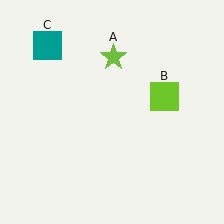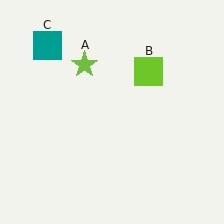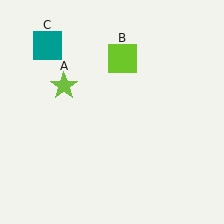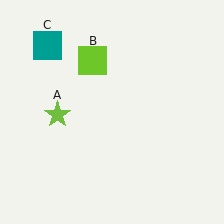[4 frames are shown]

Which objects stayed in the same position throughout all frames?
Teal square (object C) remained stationary.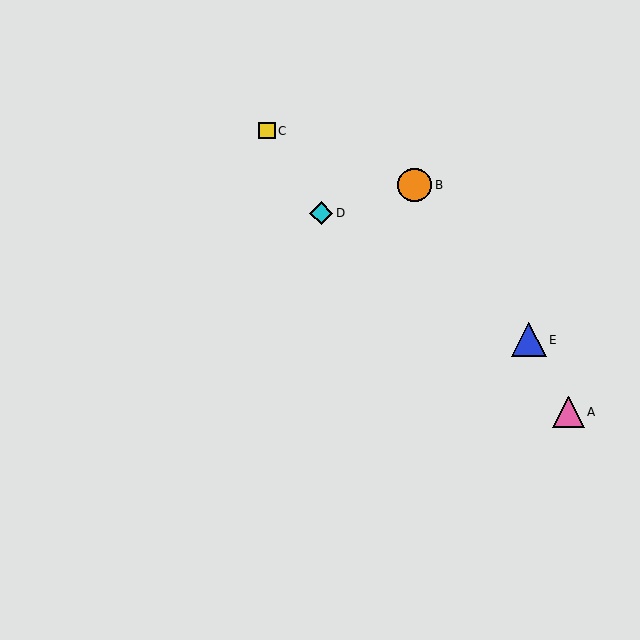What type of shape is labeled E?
Shape E is a blue triangle.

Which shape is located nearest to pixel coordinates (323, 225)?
The cyan diamond (labeled D) at (321, 213) is nearest to that location.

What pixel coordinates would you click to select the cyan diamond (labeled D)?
Click at (321, 213) to select the cyan diamond D.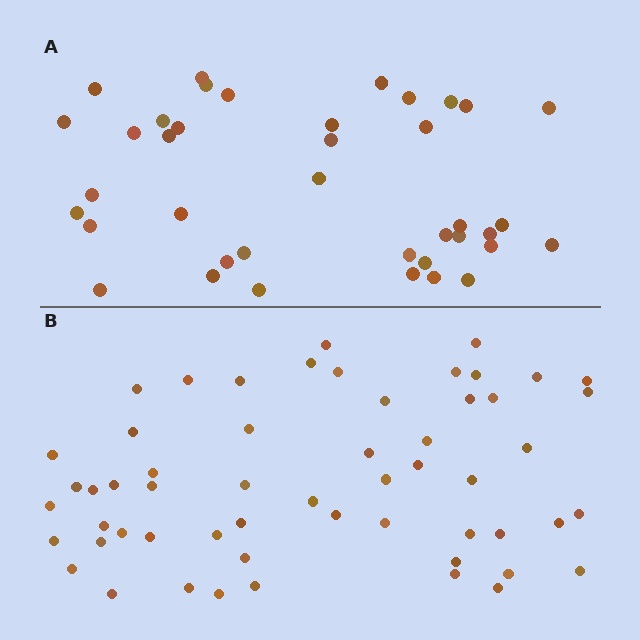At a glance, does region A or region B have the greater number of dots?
Region B (the bottom region) has more dots.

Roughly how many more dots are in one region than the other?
Region B has approximately 15 more dots than region A.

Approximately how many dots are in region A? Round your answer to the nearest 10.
About 40 dots. (The exact count is 39, which rounds to 40.)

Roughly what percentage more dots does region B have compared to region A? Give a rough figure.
About 45% more.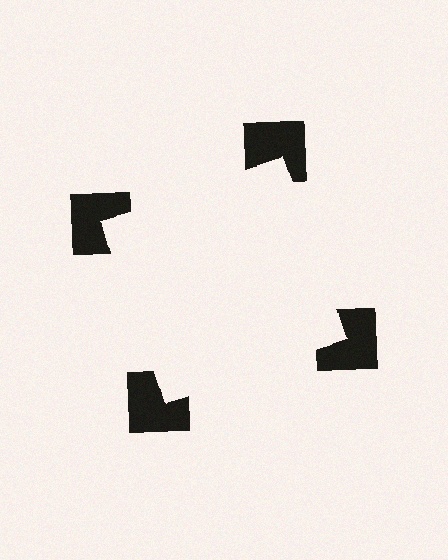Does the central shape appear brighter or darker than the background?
It typically appears slightly brighter than the background, even though no actual brightness change is drawn.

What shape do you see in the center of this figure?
An illusory square — its edges are inferred from the aligned wedge cuts in the notched squares, not physically drawn.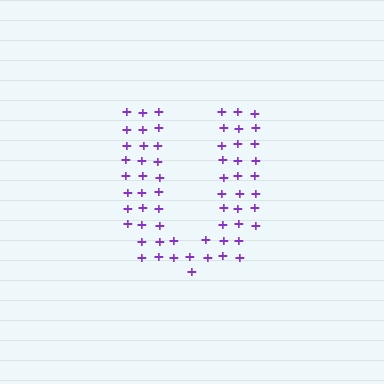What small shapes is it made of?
It is made of small plus signs.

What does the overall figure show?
The overall figure shows the letter U.